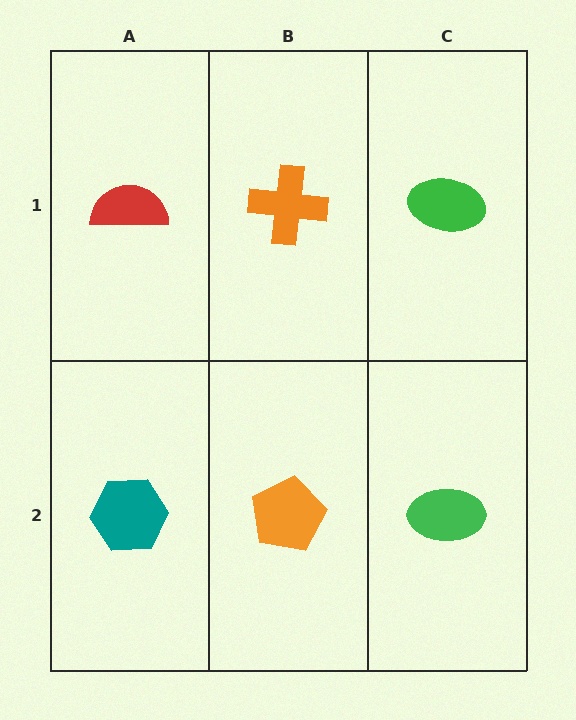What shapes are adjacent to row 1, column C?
A green ellipse (row 2, column C), an orange cross (row 1, column B).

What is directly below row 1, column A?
A teal hexagon.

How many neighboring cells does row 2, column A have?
2.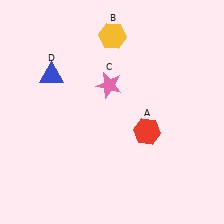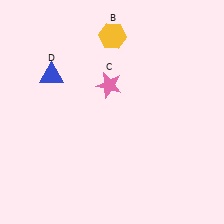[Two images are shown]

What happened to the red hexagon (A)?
The red hexagon (A) was removed in Image 2. It was in the bottom-right area of Image 1.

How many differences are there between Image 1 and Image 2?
There is 1 difference between the two images.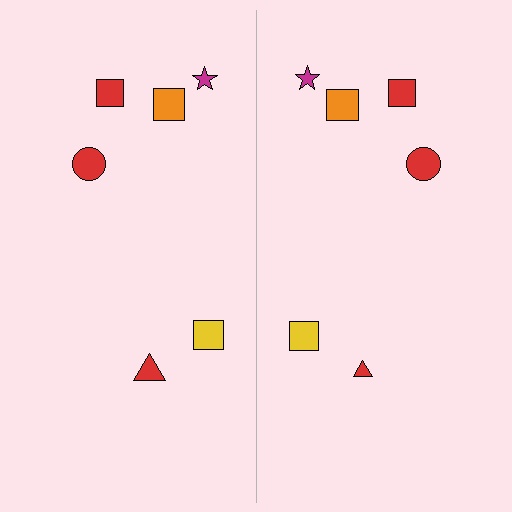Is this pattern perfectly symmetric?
No, the pattern is not perfectly symmetric. The red triangle on the right side has a different size than its mirror counterpart.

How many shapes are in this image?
There are 12 shapes in this image.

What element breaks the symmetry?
The red triangle on the right side has a different size than its mirror counterpart.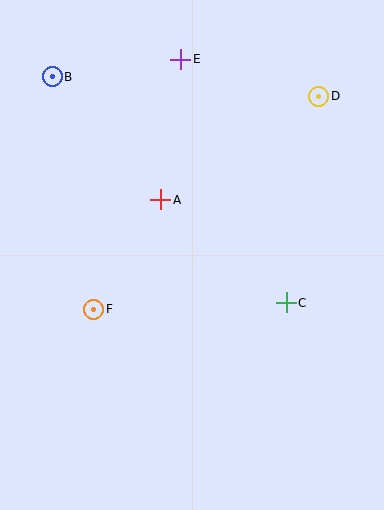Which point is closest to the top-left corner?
Point B is closest to the top-left corner.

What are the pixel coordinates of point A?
Point A is at (161, 200).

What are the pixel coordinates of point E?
Point E is at (181, 59).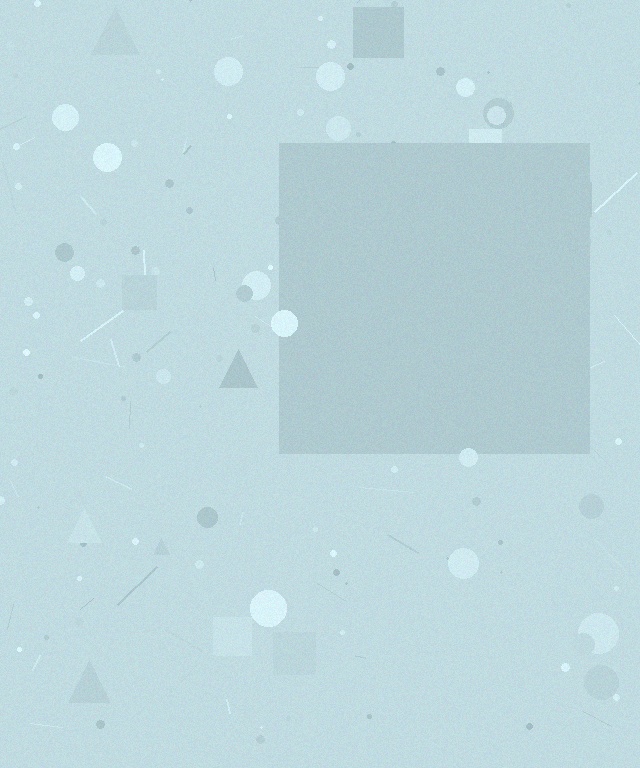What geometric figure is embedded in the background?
A square is embedded in the background.